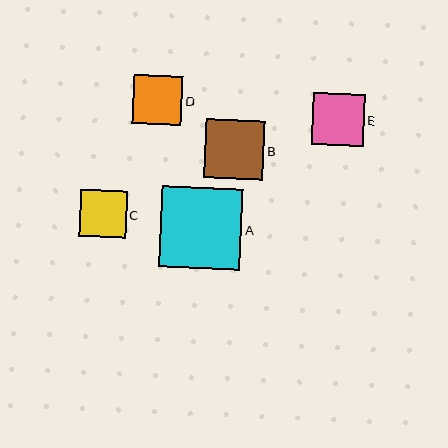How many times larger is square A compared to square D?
Square A is approximately 1.6 times the size of square D.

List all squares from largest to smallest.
From largest to smallest: A, B, E, D, C.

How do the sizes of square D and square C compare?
Square D and square C are approximately the same size.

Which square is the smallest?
Square C is the smallest with a size of approximately 47 pixels.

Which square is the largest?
Square A is the largest with a size of approximately 81 pixels.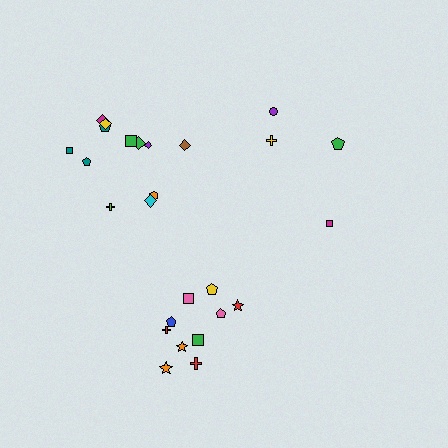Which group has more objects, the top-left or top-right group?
The top-left group.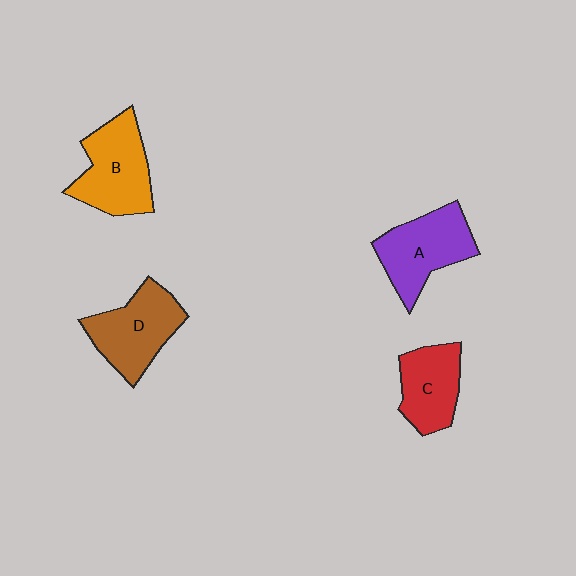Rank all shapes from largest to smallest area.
From largest to smallest: B (orange), D (brown), A (purple), C (red).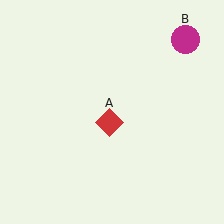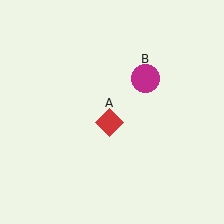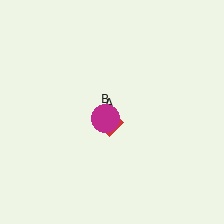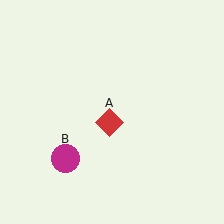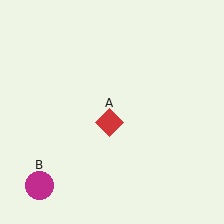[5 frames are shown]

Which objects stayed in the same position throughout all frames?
Red diamond (object A) remained stationary.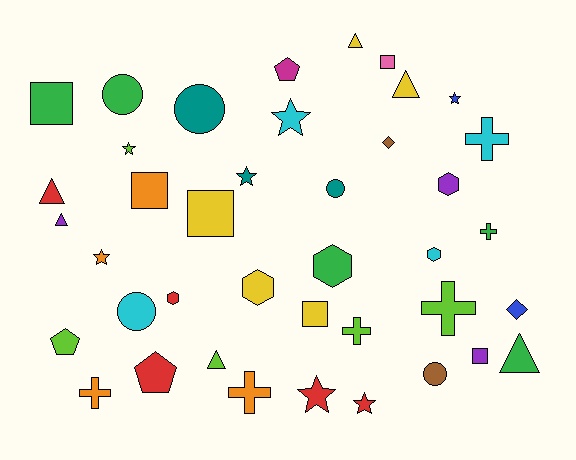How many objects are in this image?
There are 40 objects.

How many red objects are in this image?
There are 5 red objects.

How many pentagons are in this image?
There are 3 pentagons.